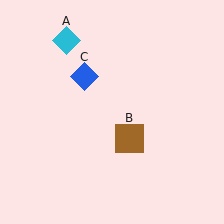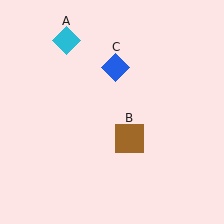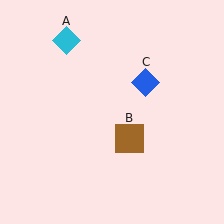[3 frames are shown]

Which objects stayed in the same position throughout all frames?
Cyan diamond (object A) and brown square (object B) remained stationary.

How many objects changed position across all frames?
1 object changed position: blue diamond (object C).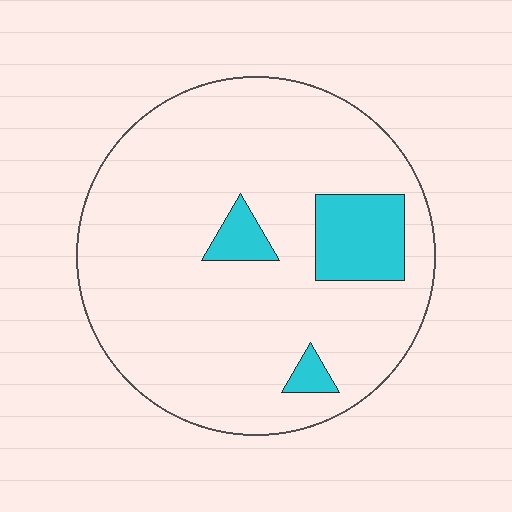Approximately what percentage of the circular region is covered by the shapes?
Approximately 10%.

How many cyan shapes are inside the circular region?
3.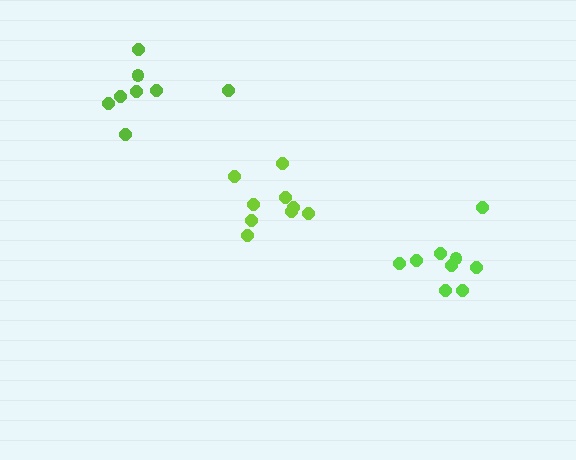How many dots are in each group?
Group 1: 8 dots, Group 2: 9 dots, Group 3: 9 dots (26 total).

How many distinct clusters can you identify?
There are 3 distinct clusters.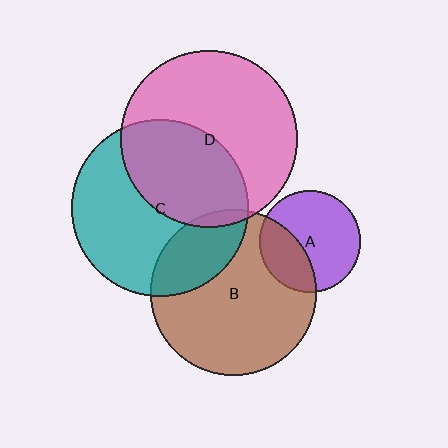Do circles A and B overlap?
Yes.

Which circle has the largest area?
Circle D (pink).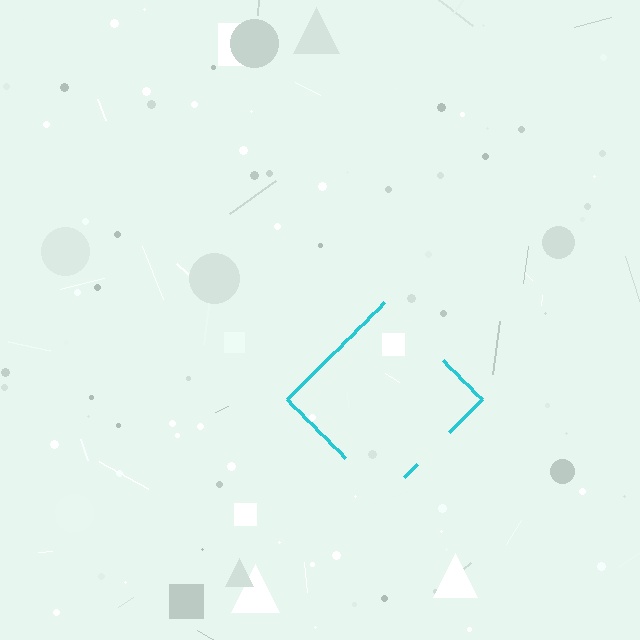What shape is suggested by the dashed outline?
The dashed outline suggests a diamond.